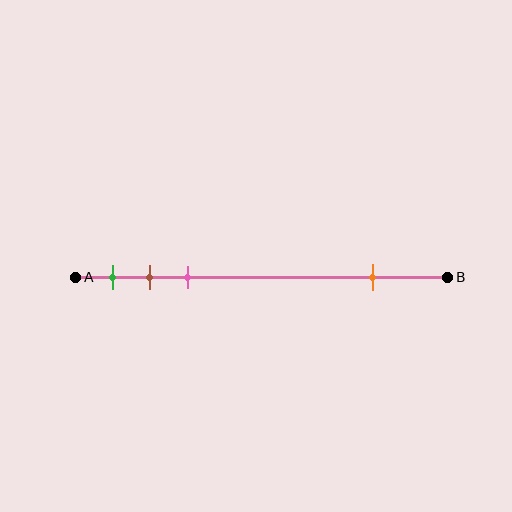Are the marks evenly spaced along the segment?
No, the marks are not evenly spaced.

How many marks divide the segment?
There are 4 marks dividing the segment.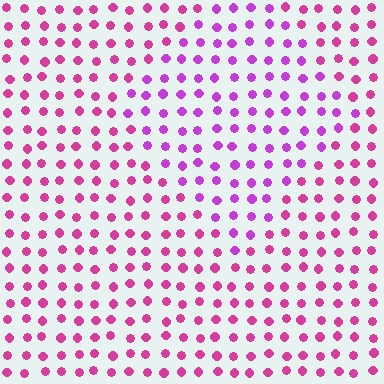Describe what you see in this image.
The image is filled with small magenta elements in a uniform arrangement. A diamond-shaped region is visible where the elements are tinted to a slightly different hue, forming a subtle color boundary.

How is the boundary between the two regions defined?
The boundary is defined purely by a slight shift in hue (about 29 degrees). Spacing, size, and orientation are identical on both sides.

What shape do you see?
I see a diamond.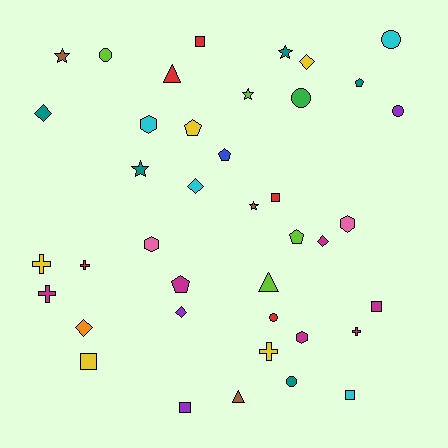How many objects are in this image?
There are 40 objects.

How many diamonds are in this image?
There are 6 diamonds.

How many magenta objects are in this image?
There are 6 magenta objects.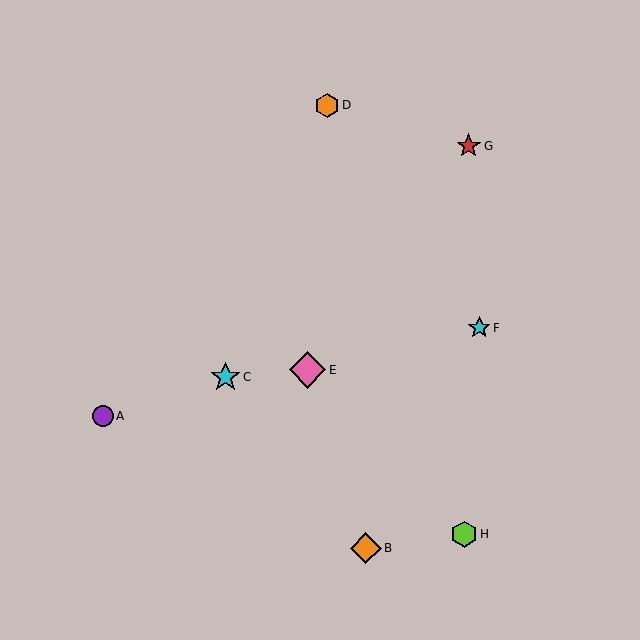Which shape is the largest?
The pink diamond (labeled E) is the largest.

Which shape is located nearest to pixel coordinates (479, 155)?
The red star (labeled G) at (469, 146) is nearest to that location.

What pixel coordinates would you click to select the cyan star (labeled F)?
Click at (479, 328) to select the cyan star F.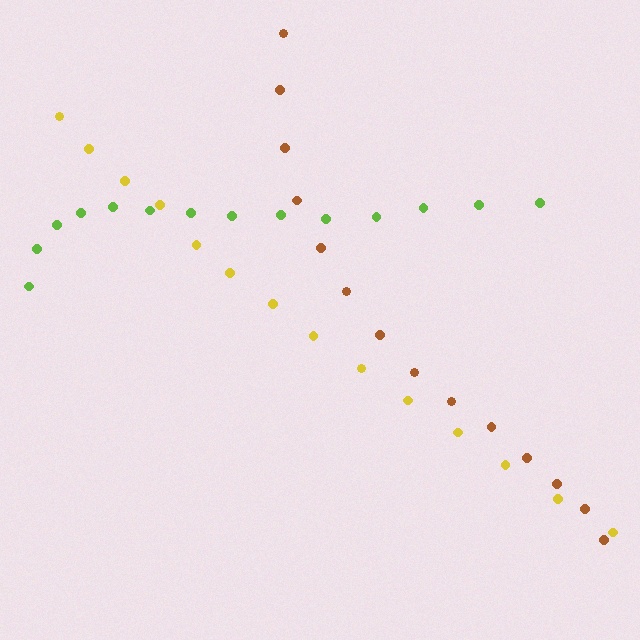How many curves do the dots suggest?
There are 3 distinct paths.